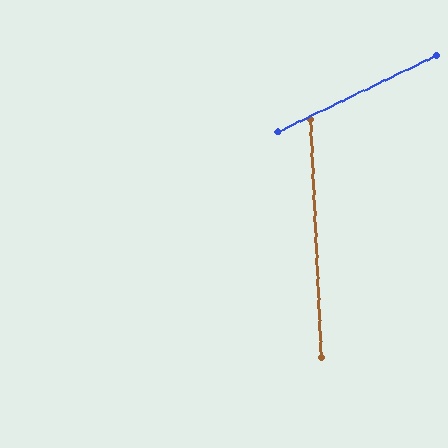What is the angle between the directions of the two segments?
Approximately 67 degrees.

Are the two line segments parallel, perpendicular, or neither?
Neither parallel nor perpendicular — they differ by about 67°.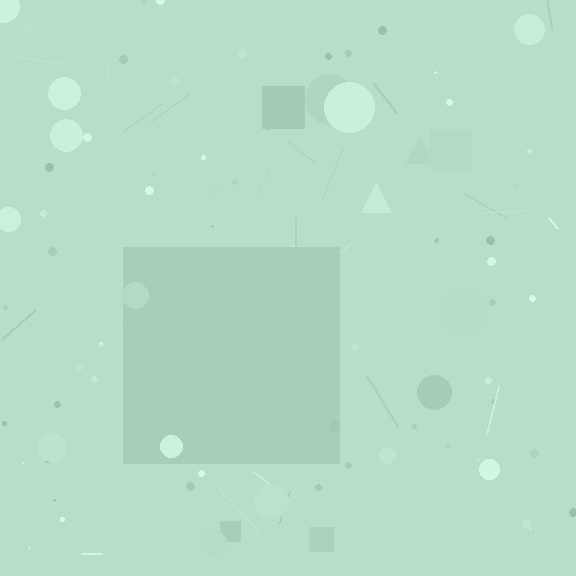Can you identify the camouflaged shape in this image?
The camouflaged shape is a square.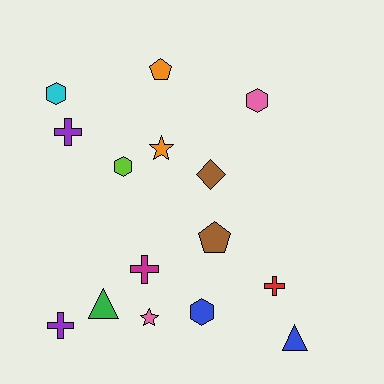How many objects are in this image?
There are 15 objects.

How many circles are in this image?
There are no circles.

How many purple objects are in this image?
There are 2 purple objects.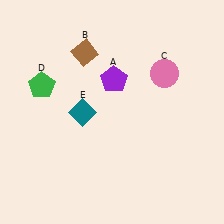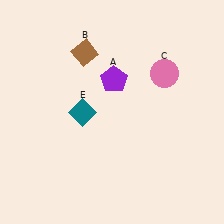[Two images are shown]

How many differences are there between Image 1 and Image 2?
There is 1 difference between the two images.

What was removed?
The green pentagon (D) was removed in Image 2.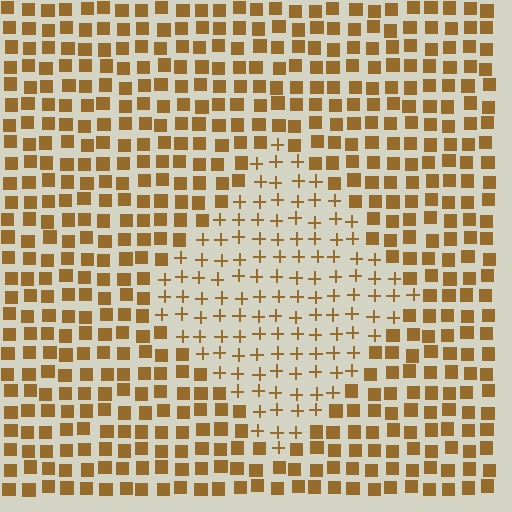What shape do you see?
I see a diamond.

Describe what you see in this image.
The image is filled with small brown elements arranged in a uniform grid. A diamond-shaped region contains plus signs, while the surrounding area contains squares. The boundary is defined purely by the change in element shape.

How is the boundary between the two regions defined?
The boundary is defined by a change in element shape: plus signs inside vs. squares outside. All elements share the same color and spacing.